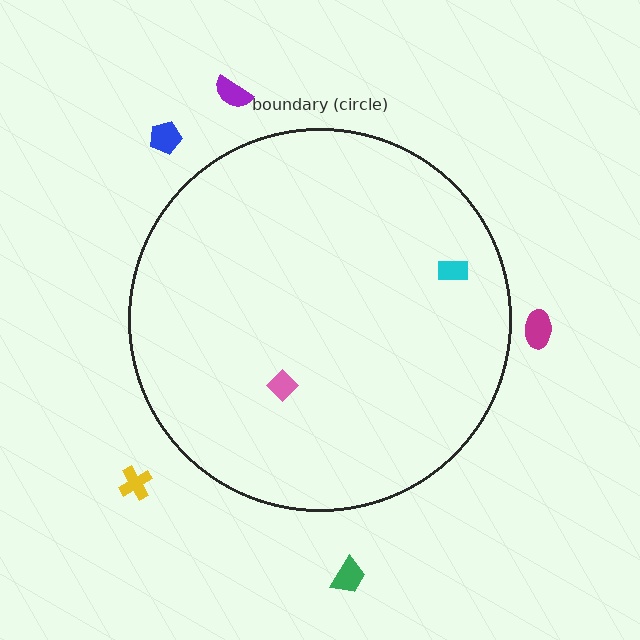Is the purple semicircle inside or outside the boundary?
Outside.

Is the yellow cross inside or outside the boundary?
Outside.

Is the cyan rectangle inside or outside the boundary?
Inside.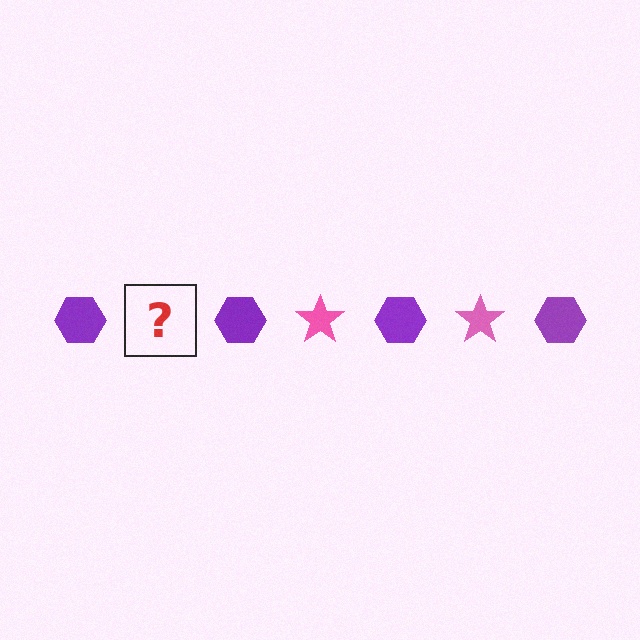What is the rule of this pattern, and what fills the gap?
The rule is that the pattern alternates between purple hexagon and pink star. The gap should be filled with a pink star.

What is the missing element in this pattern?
The missing element is a pink star.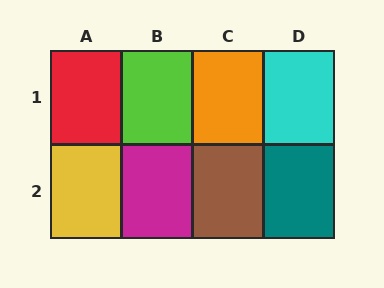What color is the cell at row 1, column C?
Orange.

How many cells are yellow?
1 cell is yellow.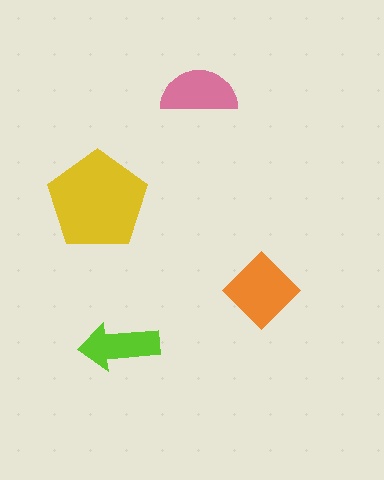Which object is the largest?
The yellow pentagon.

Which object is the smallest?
The lime arrow.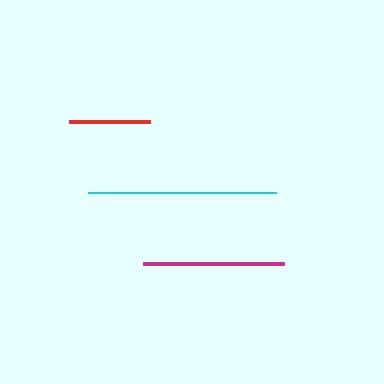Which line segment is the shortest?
The red line is the shortest at approximately 81 pixels.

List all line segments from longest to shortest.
From longest to shortest: cyan, magenta, red.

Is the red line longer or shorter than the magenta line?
The magenta line is longer than the red line.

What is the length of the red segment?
The red segment is approximately 81 pixels long.